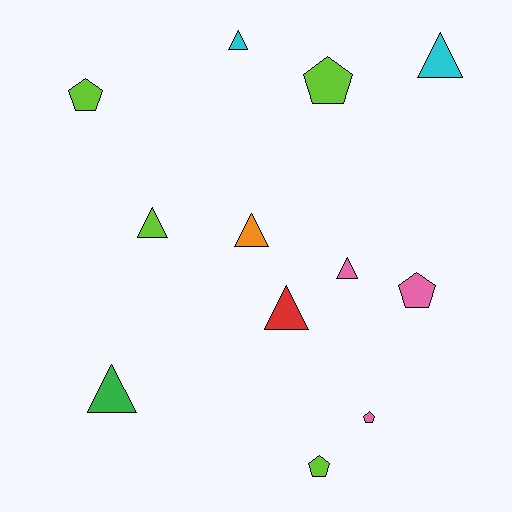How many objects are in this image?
There are 12 objects.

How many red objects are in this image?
There is 1 red object.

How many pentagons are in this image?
There are 5 pentagons.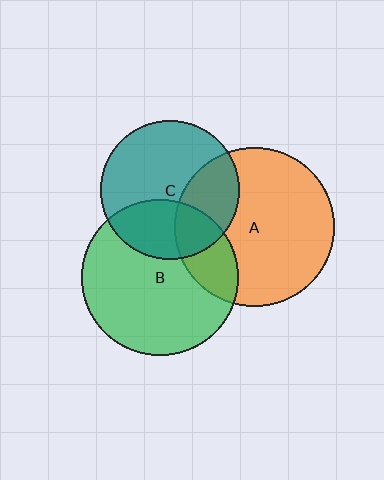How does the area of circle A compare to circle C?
Approximately 1.3 times.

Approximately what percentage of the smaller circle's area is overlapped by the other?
Approximately 30%.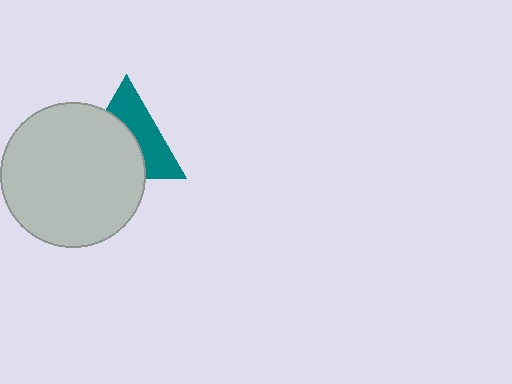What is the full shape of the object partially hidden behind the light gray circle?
The partially hidden object is a teal triangle.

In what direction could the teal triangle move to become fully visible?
The teal triangle could move toward the upper-right. That would shift it out from behind the light gray circle entirely.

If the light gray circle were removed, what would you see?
You would see the complete teal triangle.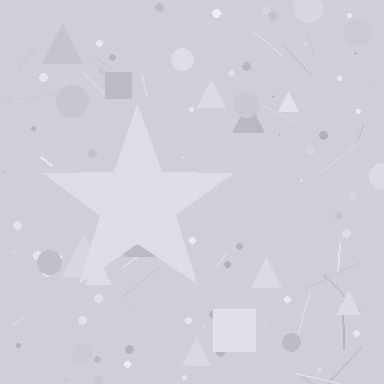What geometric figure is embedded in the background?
A star is embedded in the background.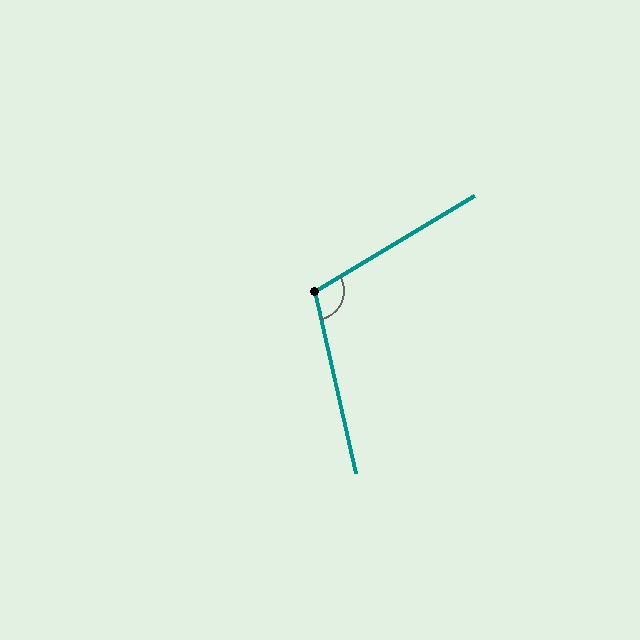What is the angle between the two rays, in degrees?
Approximately 108 degrees.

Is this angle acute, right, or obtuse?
It is obtuse.